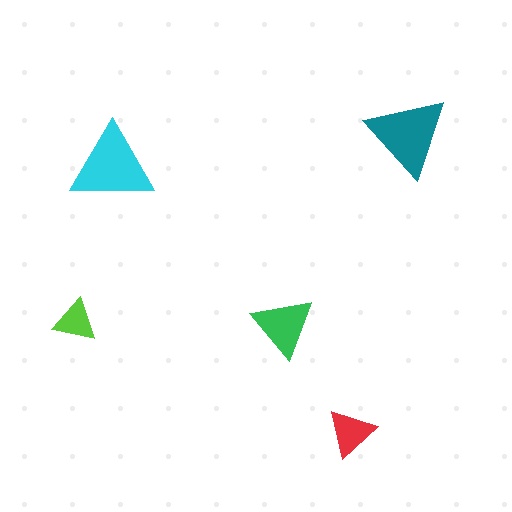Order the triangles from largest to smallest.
the cyan one, the teal one, the green one, the red one, the lime one.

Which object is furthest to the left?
The lime triangle is leftmost.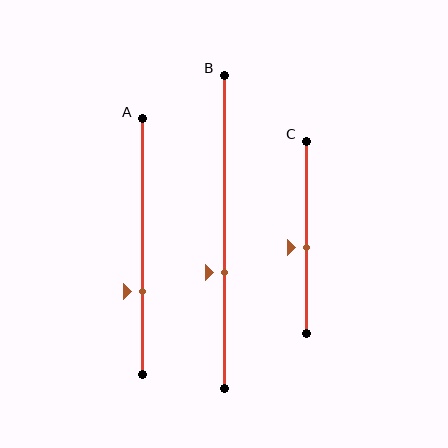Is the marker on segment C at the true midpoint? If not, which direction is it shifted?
No, the marker on segment C is shifted downward by about 5% of the segment length.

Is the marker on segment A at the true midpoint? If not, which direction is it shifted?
No, the marker on segment A is shifted downward by about 18% of the segment length.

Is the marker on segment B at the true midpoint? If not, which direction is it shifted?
No, the marker on segment B is shifted downward by about 13% of the segment length.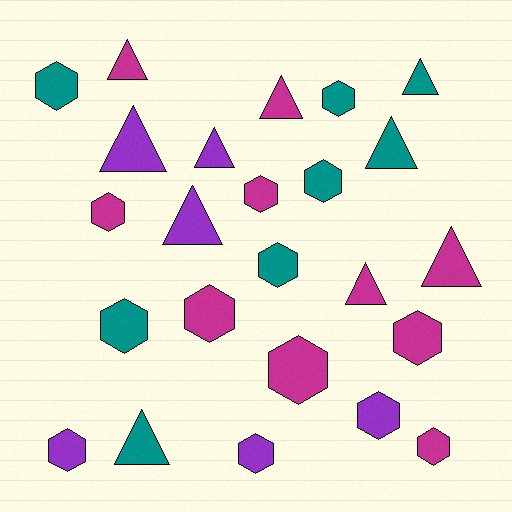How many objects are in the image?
There are 24 objects.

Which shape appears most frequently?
Hexagon, with 14 objects.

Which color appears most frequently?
Magenta, with 10 objects.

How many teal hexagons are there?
There are 5 teal hexagons.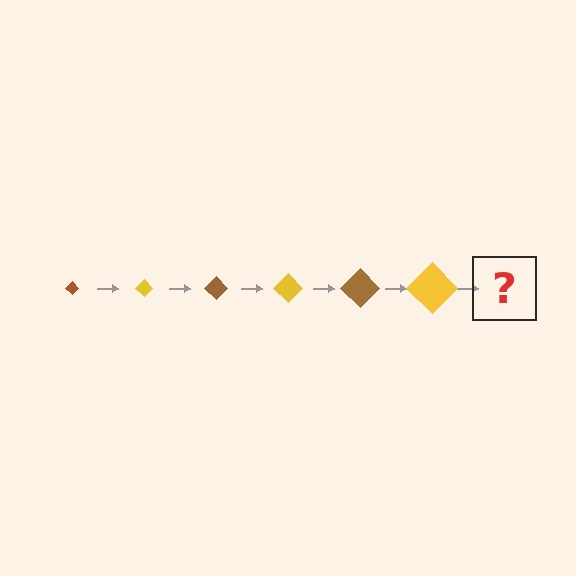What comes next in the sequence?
The next element should be a brown diamond, larger than the previous one.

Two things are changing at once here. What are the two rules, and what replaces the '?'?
The two rules are that the diamond grows larger each step and the color cycles through brown and yellow. The '?' should be a brown diamond, larger than the previous one.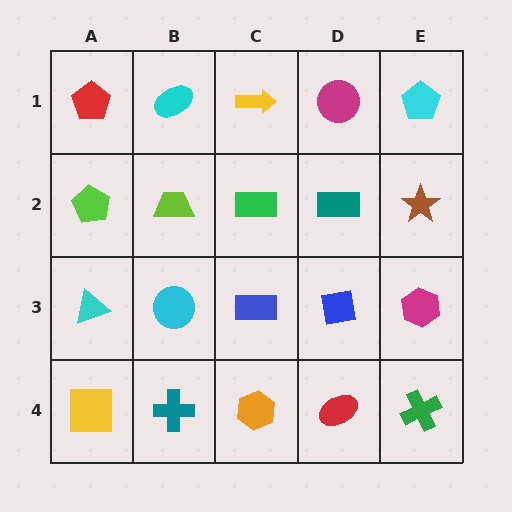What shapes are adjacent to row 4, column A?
A cyan triangle (row 3, column A), a teal cross (row 4, column B).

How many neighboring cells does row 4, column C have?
3.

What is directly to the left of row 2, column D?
A green rectangle.